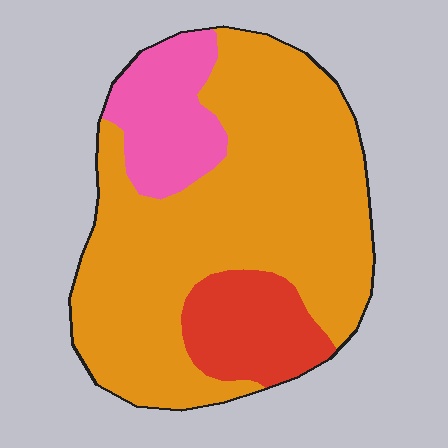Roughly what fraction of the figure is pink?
Pink covers about 15% of the figure.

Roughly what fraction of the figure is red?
Red covers 14% of the figure.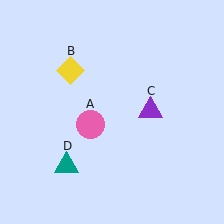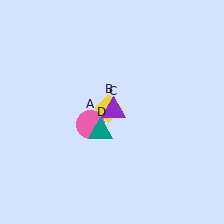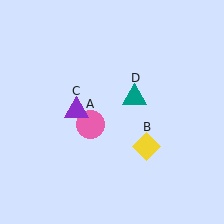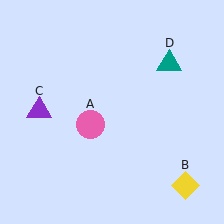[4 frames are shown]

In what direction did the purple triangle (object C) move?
The purple triangle (object C) moved left.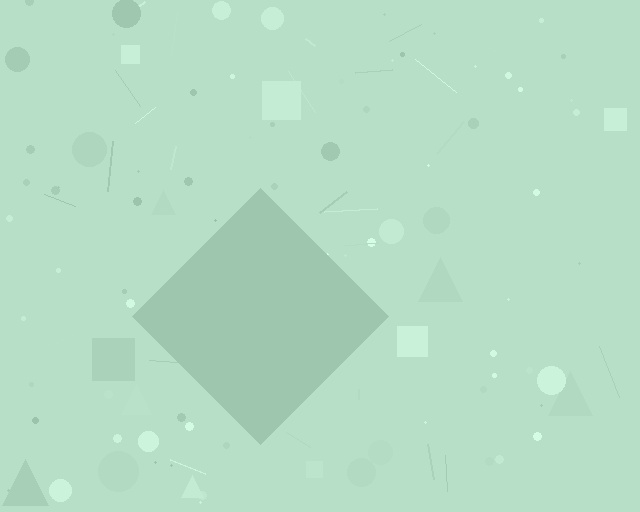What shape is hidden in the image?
A diamond is hidden in the image.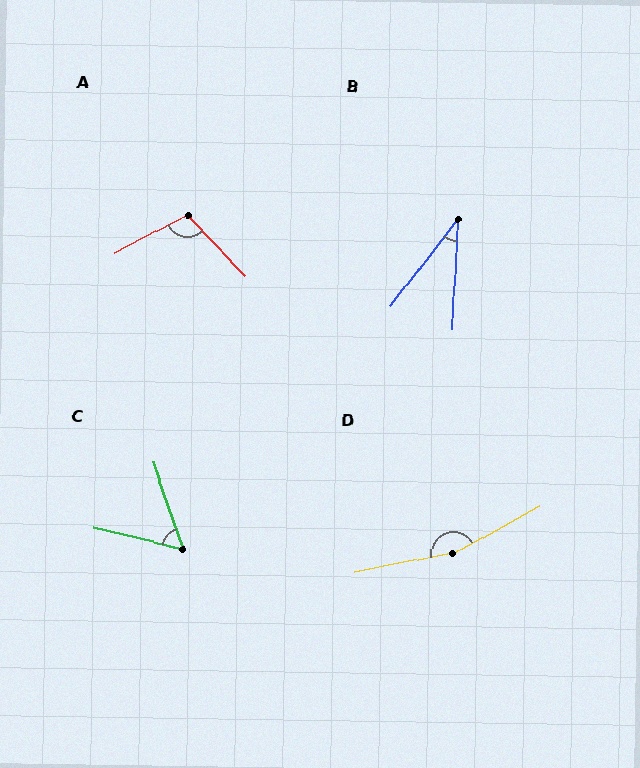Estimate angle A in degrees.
Approximately 106 degrees.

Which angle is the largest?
D, at approximately 162 degrees.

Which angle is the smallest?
B, at approximately 35 degrees.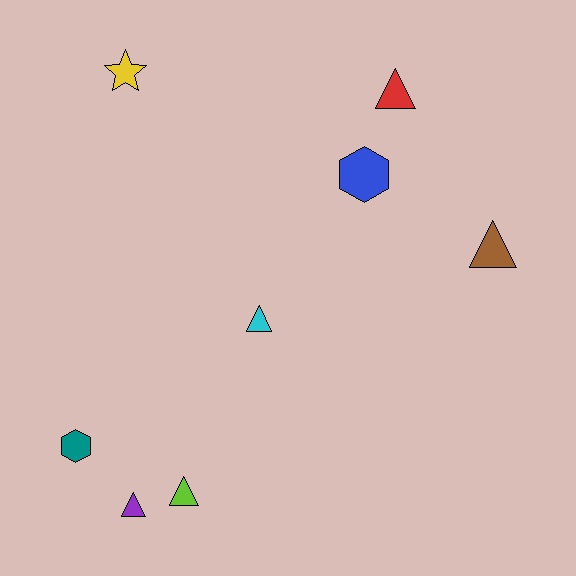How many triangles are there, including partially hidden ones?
There are 5 triangles.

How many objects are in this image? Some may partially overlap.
There are 8 objects.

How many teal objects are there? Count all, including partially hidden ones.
There is 1 teal object.